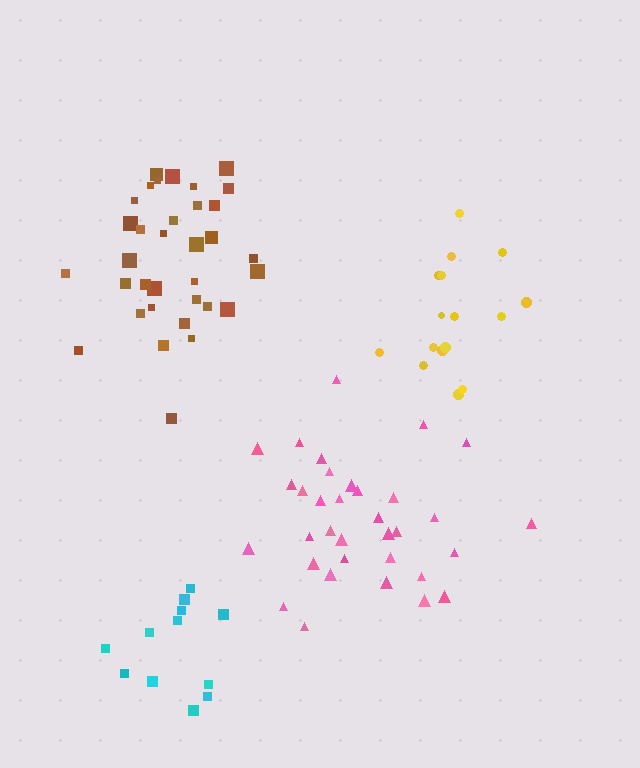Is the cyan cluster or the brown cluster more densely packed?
Cyan.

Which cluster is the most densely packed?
Cyan.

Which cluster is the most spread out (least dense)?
Yellow.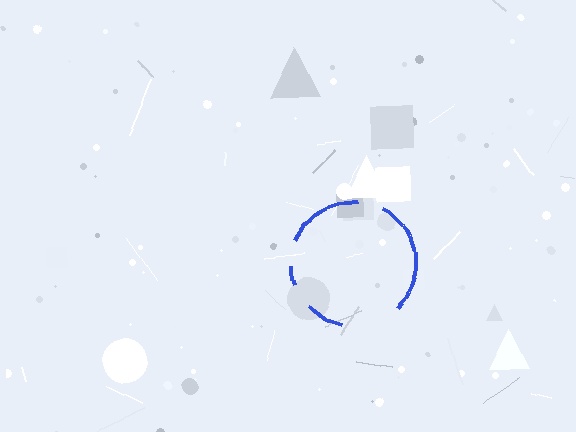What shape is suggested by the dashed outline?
The dashed outline suggests a circle.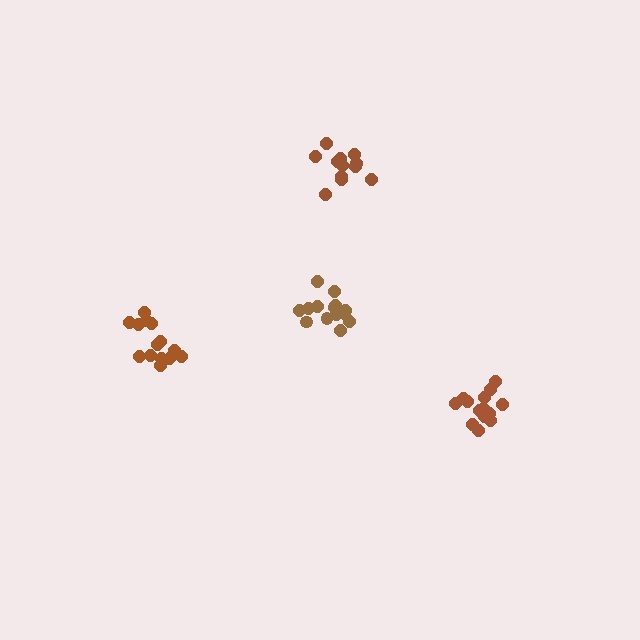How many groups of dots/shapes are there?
There are 4 groups.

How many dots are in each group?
Group 1: 14 dots, Group 2: 14 dots, Group 3: 13 dots, Group 4: 14 dots (55 total).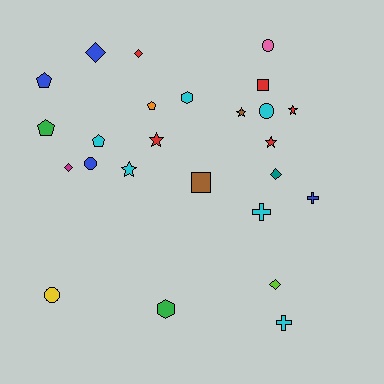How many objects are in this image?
There are 25 objects.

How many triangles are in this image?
There are no triangles.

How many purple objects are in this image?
There are no purple objects.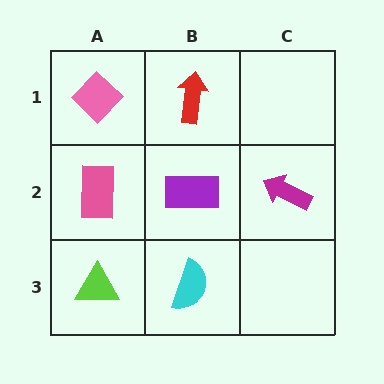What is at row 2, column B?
A purple rectangle.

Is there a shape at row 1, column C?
No, that cell is empty.